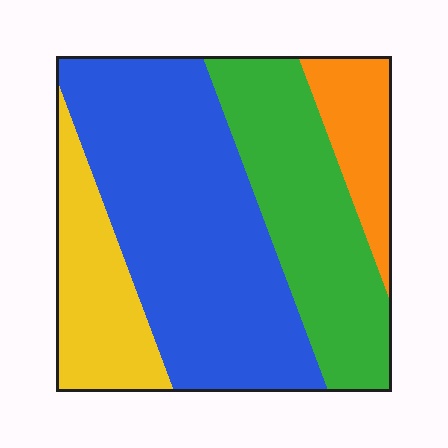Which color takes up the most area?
Blue, at roughly 45%.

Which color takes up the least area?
Orange, at roughly 10%.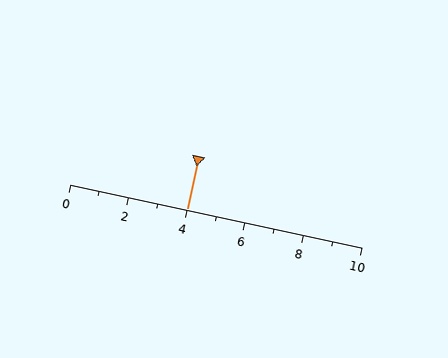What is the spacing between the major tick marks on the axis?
The major ticks are spaced 2 apart.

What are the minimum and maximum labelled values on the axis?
The axis runs from 0 to 10.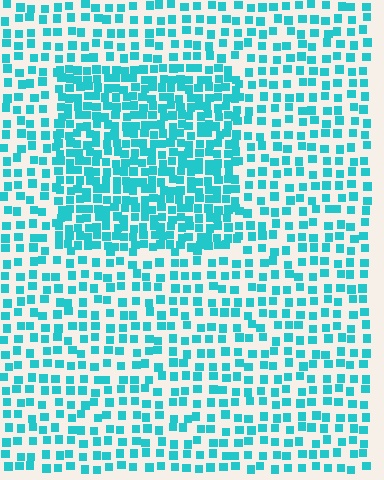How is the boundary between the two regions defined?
The boundary is defined by a change in element density (approximately 1.9x ratio). All elements are the same color, size, and shape.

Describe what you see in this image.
The image contains small cyan elements arranged at two different densities. A rectangle-shaped region is visible where the elements are more densely packed than the surrounding area.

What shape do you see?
I see a rectangle.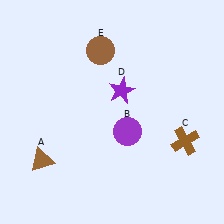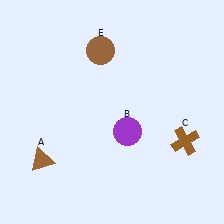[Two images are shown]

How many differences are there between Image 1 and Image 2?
There is 1 difference between the two images.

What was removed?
The purple star (D) was removed in Image 2.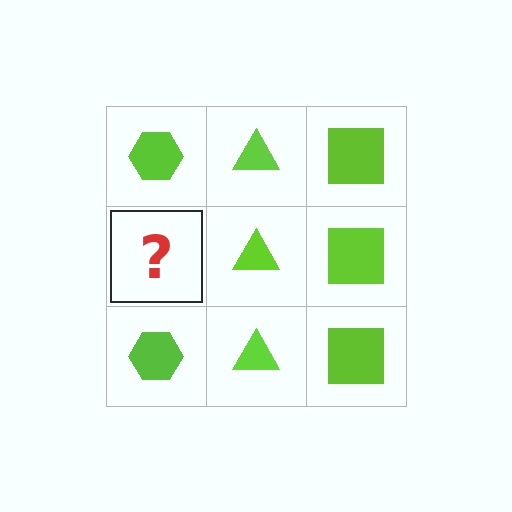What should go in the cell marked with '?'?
The missing cell should contain a lime hexagon.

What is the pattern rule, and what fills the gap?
The rule is that each column has a consistent shape. The gap should be filled with a lime hexagon.